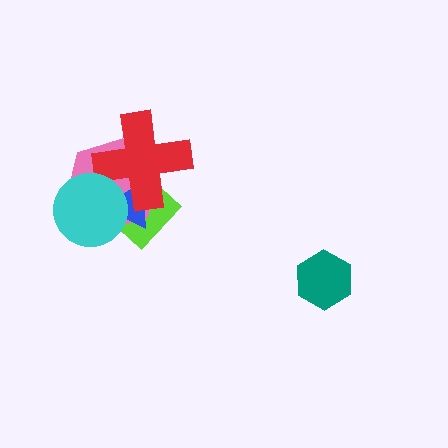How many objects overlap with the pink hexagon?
4 objects overlap with the pink hexagon.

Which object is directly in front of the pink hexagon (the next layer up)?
The blue triangle is directly in front of the pink hexagon.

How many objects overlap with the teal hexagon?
0 objects overlap with the teal hexagon.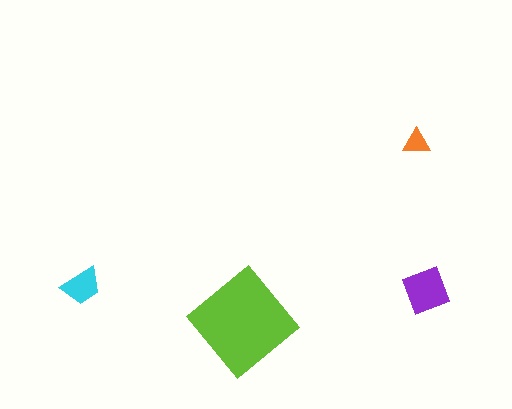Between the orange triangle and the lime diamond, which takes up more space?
The lime diamond.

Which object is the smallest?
The orange triangle.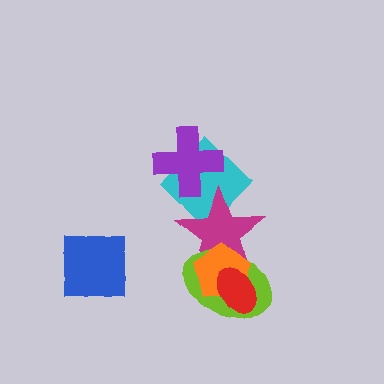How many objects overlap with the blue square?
0 objects overlap with the blue square.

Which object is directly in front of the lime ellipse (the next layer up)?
The orange pentagon is directly in front of the lime ellipse.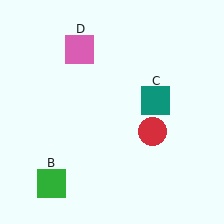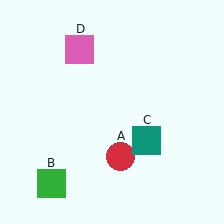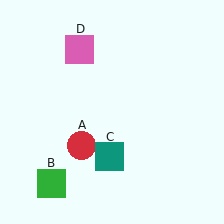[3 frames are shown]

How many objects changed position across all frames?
2 objects changed position: red circle (object A), teal square (object C).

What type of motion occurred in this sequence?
The red circle (object A), teal square (object C) rotated clockwise around the center of the scene.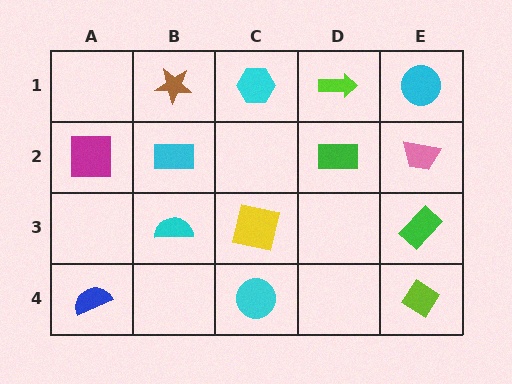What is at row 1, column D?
A lime arrow.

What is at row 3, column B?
A cyan semicircle.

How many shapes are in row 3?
3 shapes.